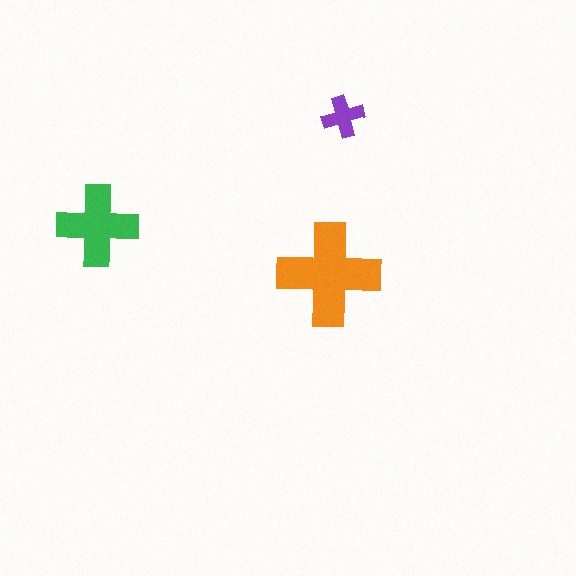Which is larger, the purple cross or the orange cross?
The orange one.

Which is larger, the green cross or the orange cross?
The orange one.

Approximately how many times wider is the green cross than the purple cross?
About 2 times wider.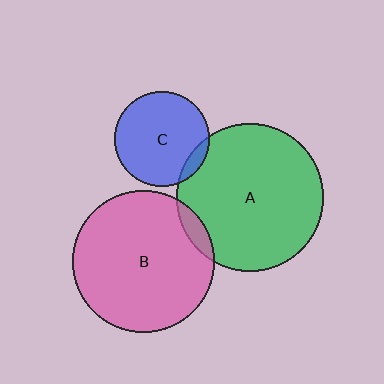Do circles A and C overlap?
Yes.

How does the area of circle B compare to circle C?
Approximately 2.2 times.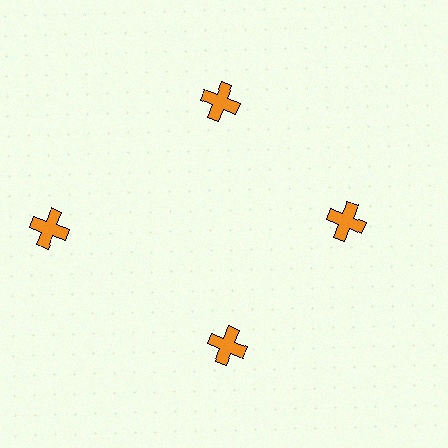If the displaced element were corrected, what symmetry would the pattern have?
It would have 4-fold rotational symmetry — the pattern would map onto itself every 90 degrees.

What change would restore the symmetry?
The symmetry would be restored by moving it inward, back onto the ring so that all 4 crosses sit at equal angles and equal distance from the center.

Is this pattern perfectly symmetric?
No. The 4 orange crosses are arranged in a ring, but one element near the 9 o'clock position is pushed outward from the center, breaking the 4-fold rotational symmetry.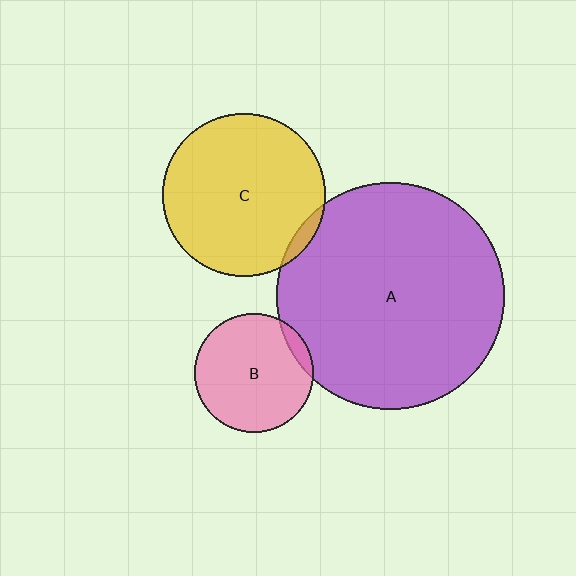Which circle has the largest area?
Circle A (purple).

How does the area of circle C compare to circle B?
Approximately 1.9 times.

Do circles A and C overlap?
Yes.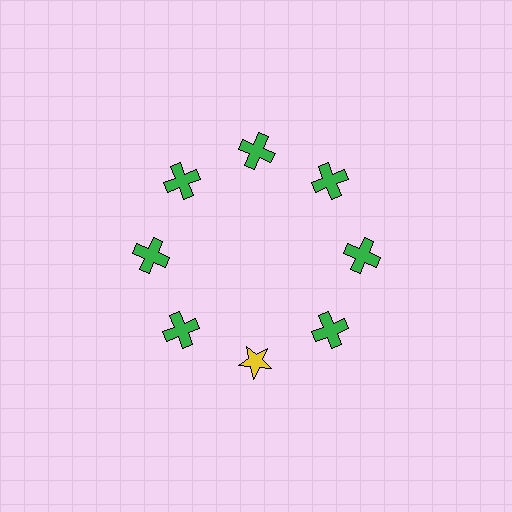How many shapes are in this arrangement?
There are 8 shapes arranged in a ring pattern.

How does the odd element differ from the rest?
It differs in both color (yellow instead of green) and shape (star instead of cross).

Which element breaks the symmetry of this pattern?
The yellow star at roughly the 6 o'clock position breaks the symmetry. All other shapes are green crosses.